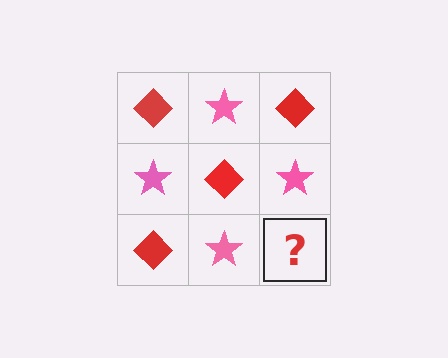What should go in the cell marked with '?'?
The missing cell should contain a red diamond.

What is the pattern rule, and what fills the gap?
The rule is that it alternates red diamond and pink star in a checkerboard pattern. The gap should be filled with a red diamond.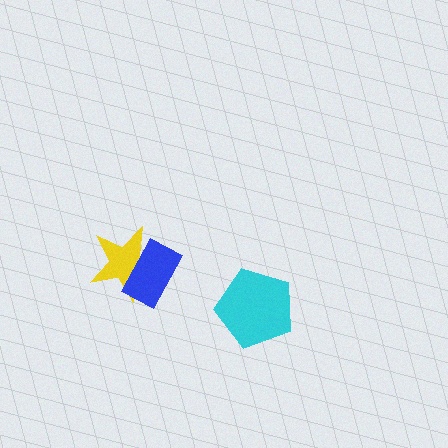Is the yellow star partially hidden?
Yes, it is partially covered by another shape.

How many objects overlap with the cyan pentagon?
0 objects overlap with the cyan pentagon.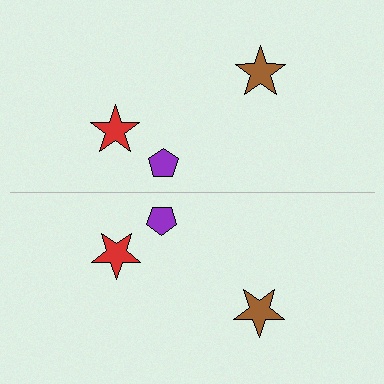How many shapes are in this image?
There are 6 shapes in this image.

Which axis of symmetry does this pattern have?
The pattern has a horizontal axis of symmetry running through the center of the image.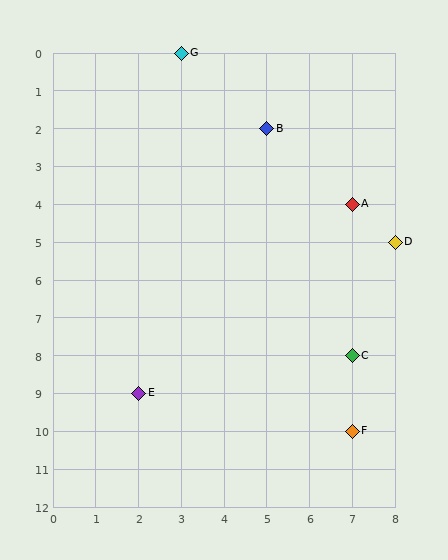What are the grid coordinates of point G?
Point G is at grid coordinates (3, 0).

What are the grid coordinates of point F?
Point F is at grid coordinates (7, 10).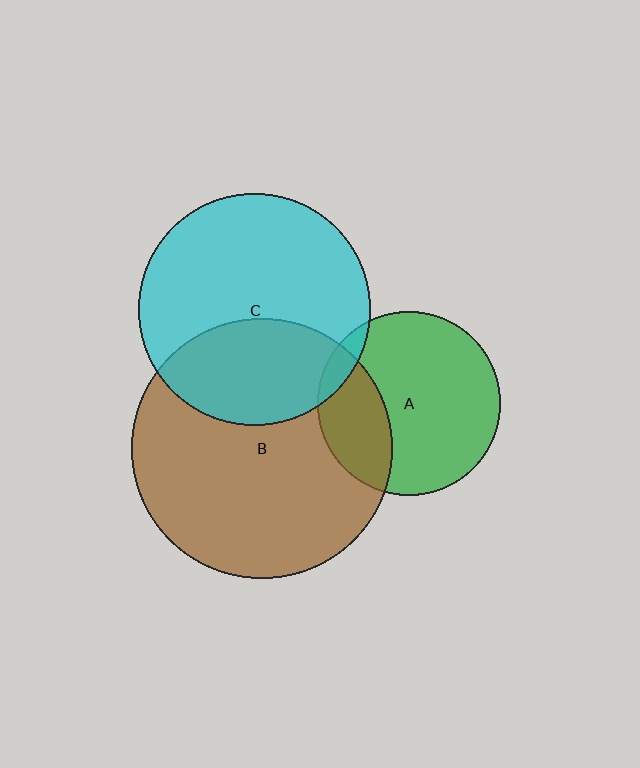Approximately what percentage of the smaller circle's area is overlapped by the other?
Approximately 30%.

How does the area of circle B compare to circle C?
Approximately 1.3 times.